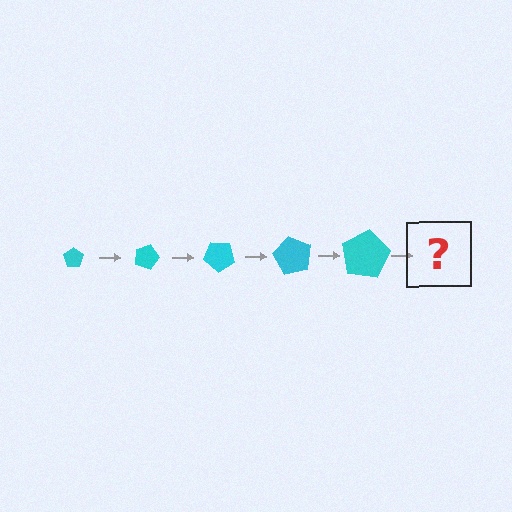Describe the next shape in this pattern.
It should be a pentagon, larger than the previous one and rotated 100 degrees from the start.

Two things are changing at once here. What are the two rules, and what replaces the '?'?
The two rules are that the pentagon grows larger each step and it rotates 20 degrees each step. The '?' should be a pentagon, larger than the previous one and rotated 100 degrees from the start.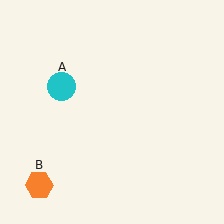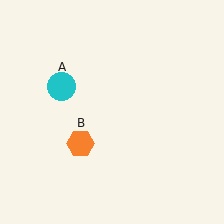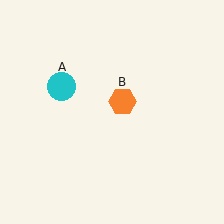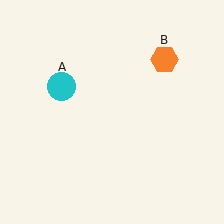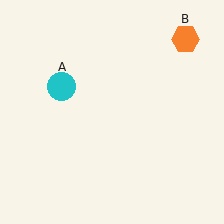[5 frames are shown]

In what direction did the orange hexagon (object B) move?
The orange hexagon (object B) moved up and to the right.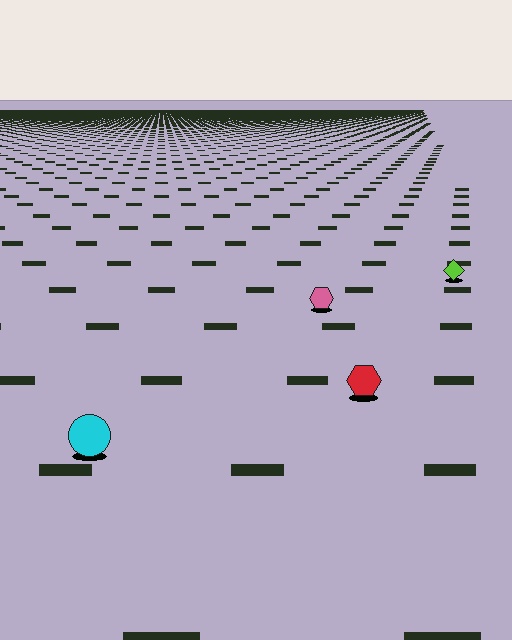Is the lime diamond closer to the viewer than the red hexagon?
No. The red hexagon is closer — you can tell from the texture gradient: the ground texture is coarser near it.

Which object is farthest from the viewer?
The lime diamond is farthest from the viewer. It appears smaller and the ground texture around it is denser.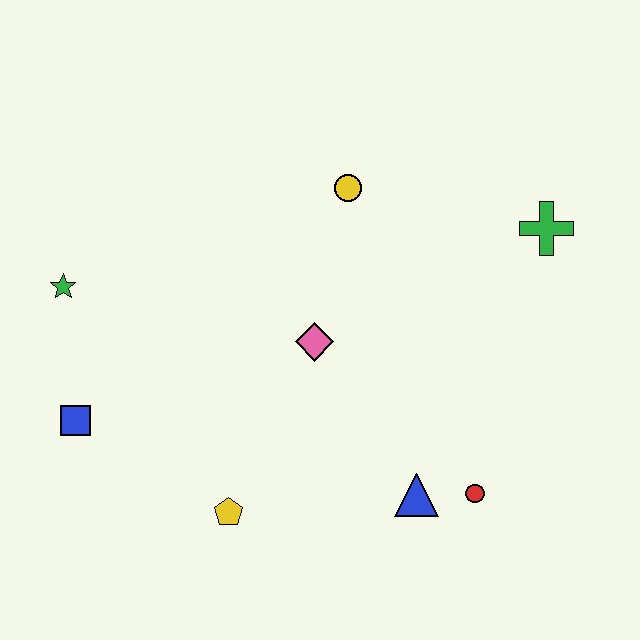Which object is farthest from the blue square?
The green cross is farthest from the blue square.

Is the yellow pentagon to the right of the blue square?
Yes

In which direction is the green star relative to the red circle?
The green star is to the left of the red circle.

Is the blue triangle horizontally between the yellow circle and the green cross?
Yes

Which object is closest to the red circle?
The blue triangle is closest to the red circle.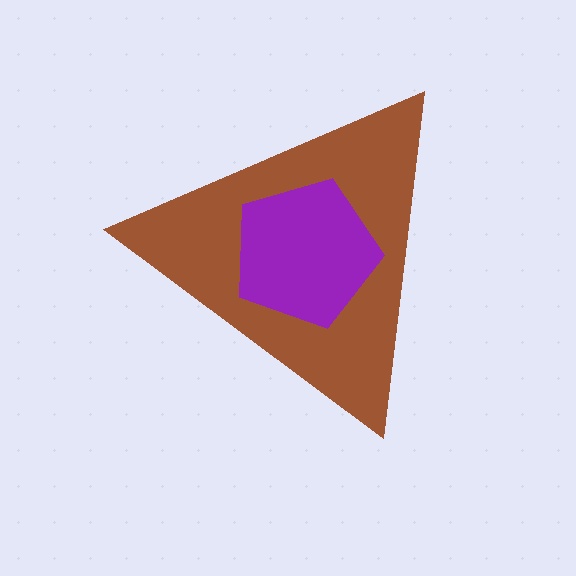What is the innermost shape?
The purple pentagon.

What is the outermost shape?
The brown triangle.